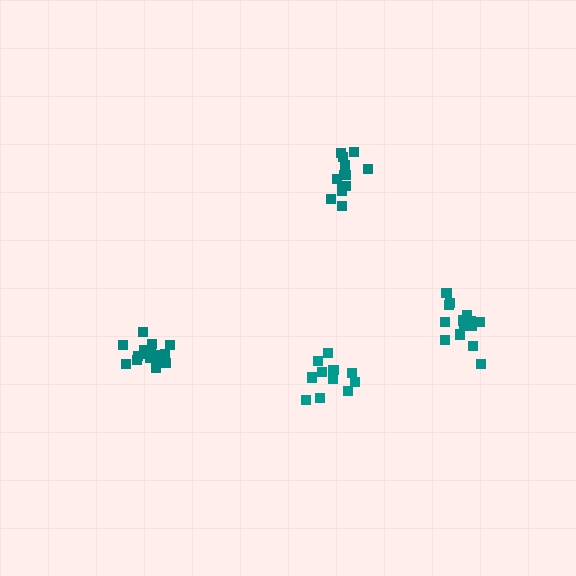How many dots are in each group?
Group 1: 18 dots, Group 2: 14 dots, Group 3: 12 dots, Group 4: 13 dots (57 total).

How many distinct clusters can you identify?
There are 4 distinct clusters.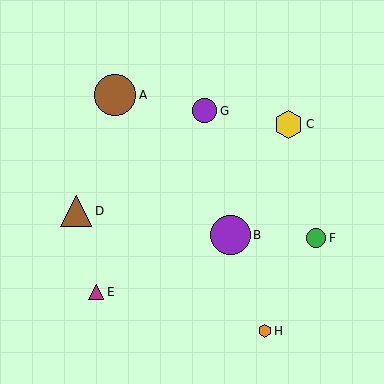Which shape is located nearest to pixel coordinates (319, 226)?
The green circle (labeled F) at (316, 238) is nearest to that location.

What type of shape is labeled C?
Shape C is a yellow hexagon.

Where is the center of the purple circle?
The center of the purple circle is at (231, 235).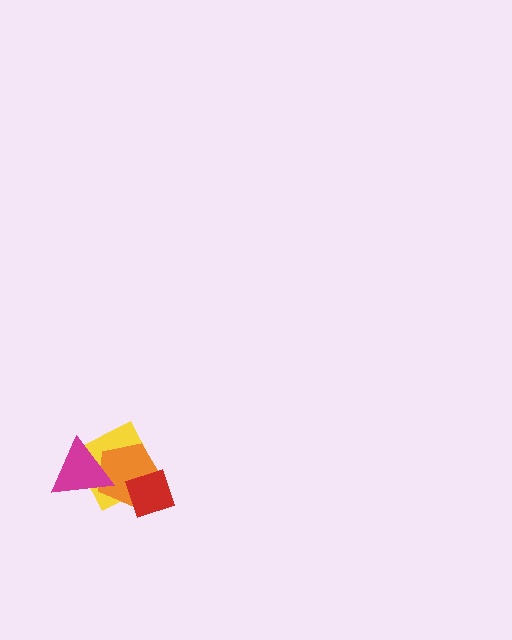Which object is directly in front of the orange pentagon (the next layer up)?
The red diamond is directly in front of the orange pentagon.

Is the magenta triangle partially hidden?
No, no other shape covers it.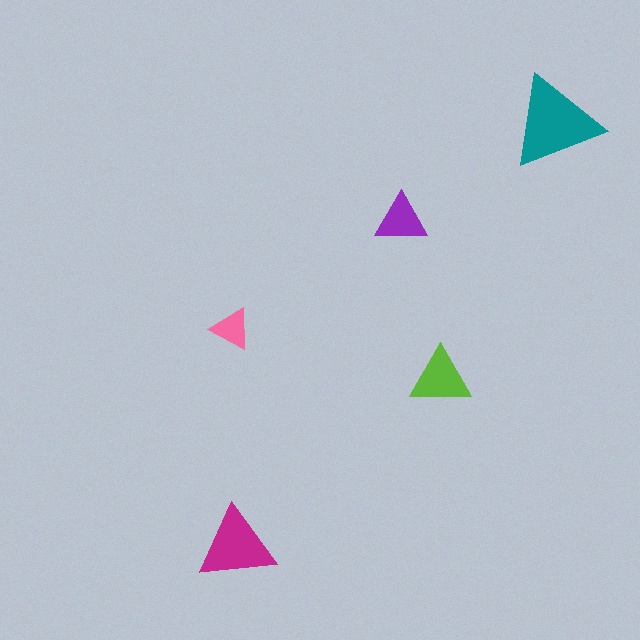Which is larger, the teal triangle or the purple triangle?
The teal one.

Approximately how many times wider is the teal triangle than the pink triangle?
About 2 times wider.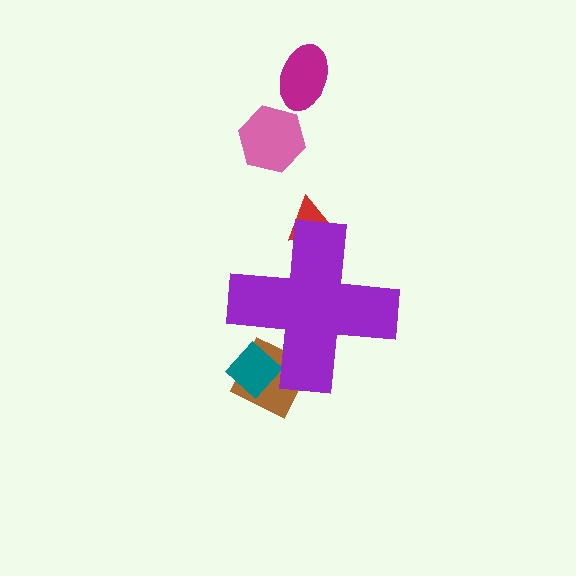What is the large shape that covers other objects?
A purple cross.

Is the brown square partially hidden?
Yes, the brown square is partially hidden behind the purple cross.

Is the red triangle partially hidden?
Yes, the red triangle is partially hidden behind the purple cross.